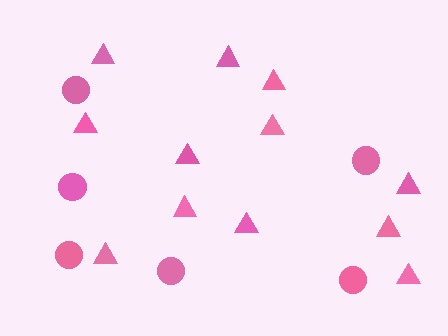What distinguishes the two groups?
There are 2 groups: one group of triangles (12) and one group of circles (6).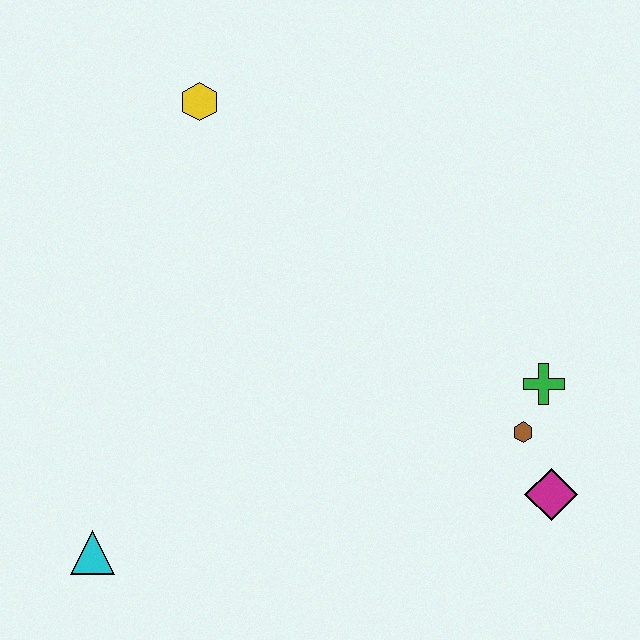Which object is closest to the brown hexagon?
The green cross is closest to the brown hexagon.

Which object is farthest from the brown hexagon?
The yellow hexagon is farthest from the brown hexagon.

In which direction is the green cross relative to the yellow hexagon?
The green cross is to the right of the yellow hexagon.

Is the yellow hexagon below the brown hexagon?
No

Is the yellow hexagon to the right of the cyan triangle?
Yes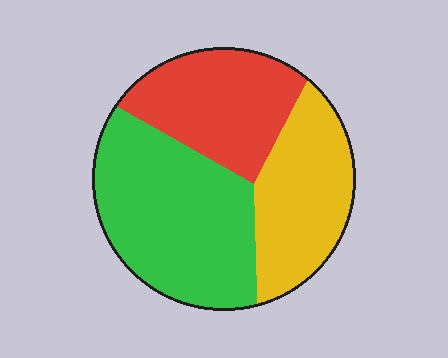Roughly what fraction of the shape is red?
Red covers around 30% of the shape.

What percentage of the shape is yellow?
Yellow takes up about one quarter (1/4) of the shape.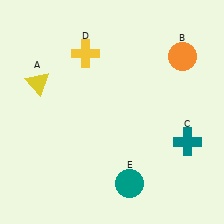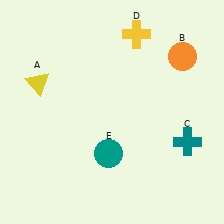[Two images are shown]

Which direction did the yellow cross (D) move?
The yellow cross (D) moved right.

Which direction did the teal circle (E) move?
The teal circle (E) moved up.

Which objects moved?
The objects that moved are: the yellow cross (D), the teal circle (E).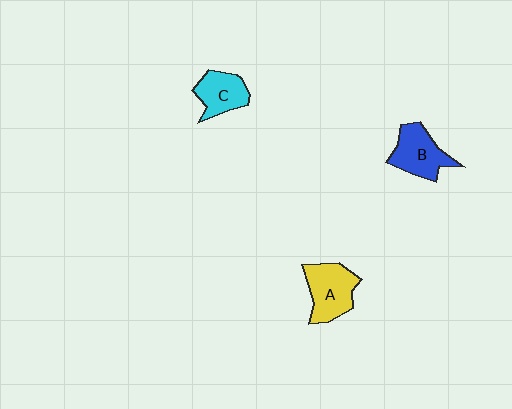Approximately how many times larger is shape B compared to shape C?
Approximately 1.2 times.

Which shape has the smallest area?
Shape C (cyan).